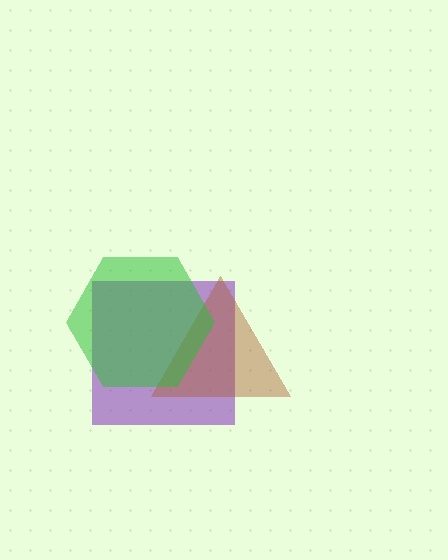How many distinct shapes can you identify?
There are 3 distinct shapes: a purple square, a brown triangle, a green hexagon.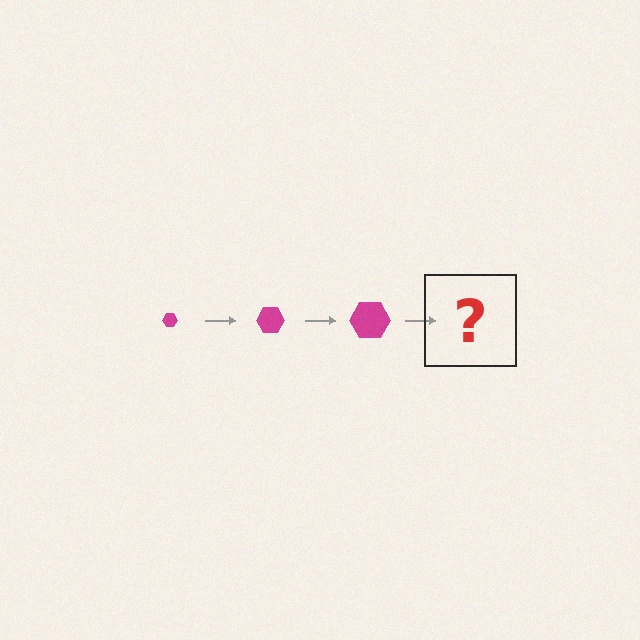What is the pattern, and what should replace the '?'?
The pattern is that the hexagon gets progressively larger each step. The '?' should be a magenta hexagon, larger than the previous one.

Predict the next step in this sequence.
The next step is a magenta hexagon, larger than the previous one.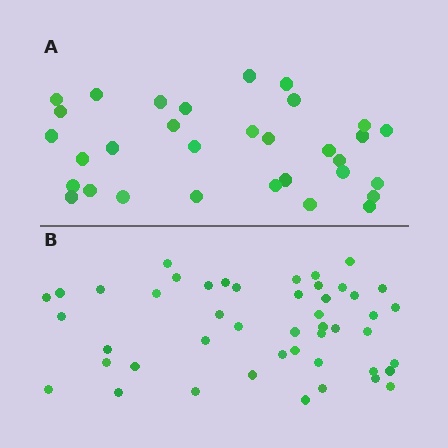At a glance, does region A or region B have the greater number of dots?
Region B (the bottom region) has more dots.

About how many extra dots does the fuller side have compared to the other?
Region B has approximately 15 more dots than region A.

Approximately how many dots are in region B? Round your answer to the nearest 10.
About 50 dots. (The exact count is 47, which rounds to 50.)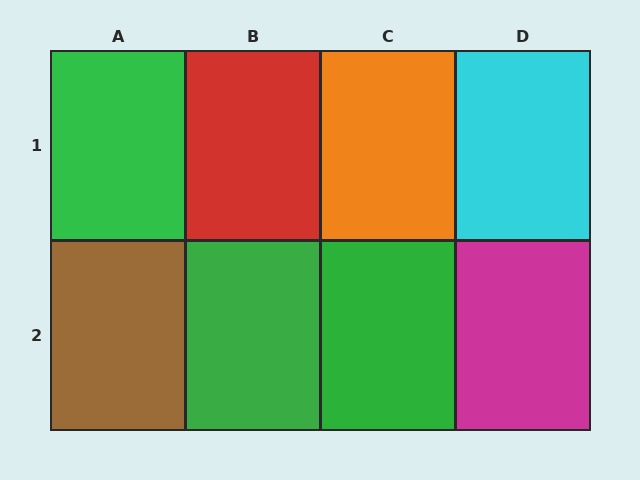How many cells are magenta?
1 cell is magenta.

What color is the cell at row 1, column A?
Green.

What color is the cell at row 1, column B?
Red.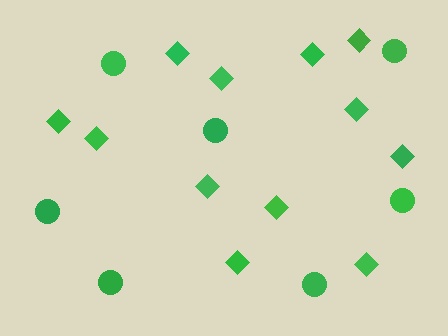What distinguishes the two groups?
There are 2 groups: one group of circles (7) and one group of diamonds (12).